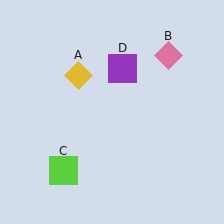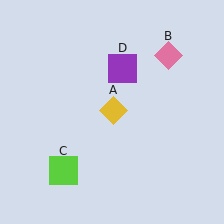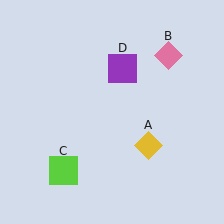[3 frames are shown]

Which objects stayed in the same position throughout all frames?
Pink diamond (object B) and lime square (object C) and purple square (object D) remained stationary.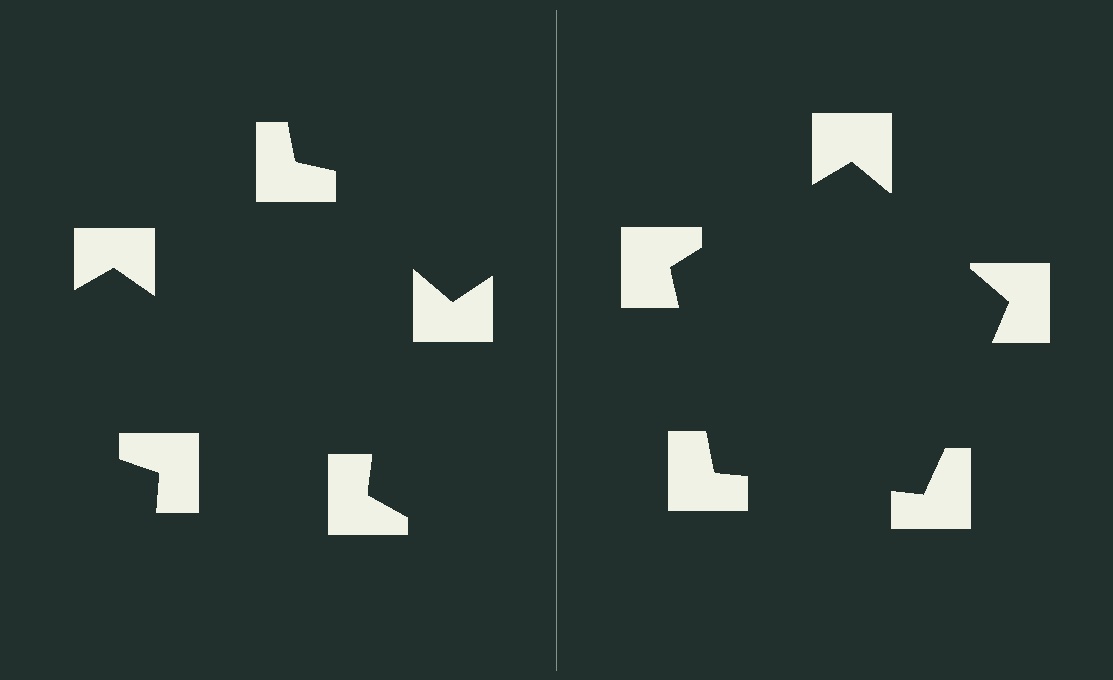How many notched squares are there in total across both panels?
10 — 5 on each side.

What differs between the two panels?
The notched squares are positioned identically on both sides; only the wedge orientations differ. On the right they align to a pentagon; on the left they are misaligned.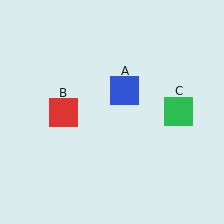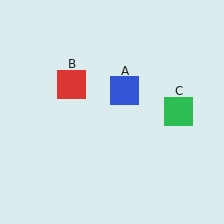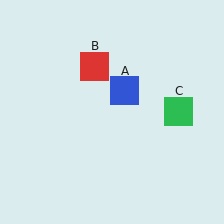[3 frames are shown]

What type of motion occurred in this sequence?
The red square (object B) rotated clockwise around the center of the scene.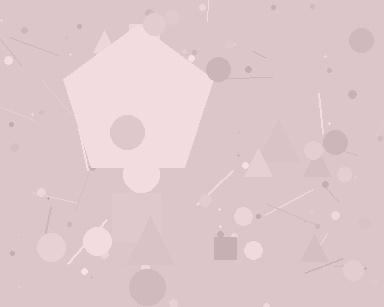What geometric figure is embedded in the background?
A pentagon is embedded in the background.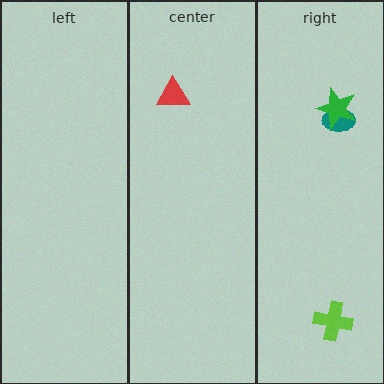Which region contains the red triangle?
The center region.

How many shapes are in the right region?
3.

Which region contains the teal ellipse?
The right region.